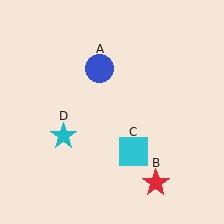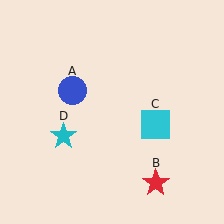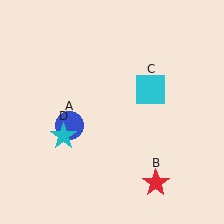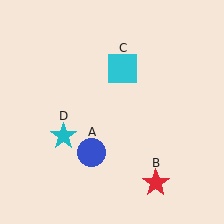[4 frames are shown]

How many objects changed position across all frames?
2 objects changed position: blue circle (object A), cyan square (object C).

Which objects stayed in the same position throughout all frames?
Red star (object B) and cyan star (object D) remained stationary.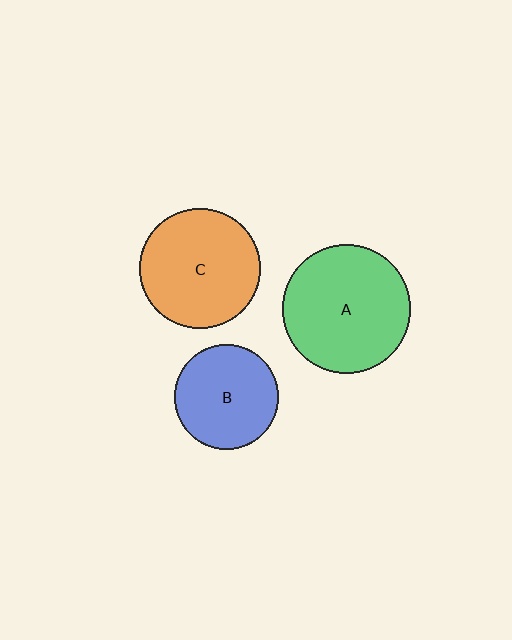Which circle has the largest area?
Circle A (green).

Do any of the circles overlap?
No, none of the circles overlap.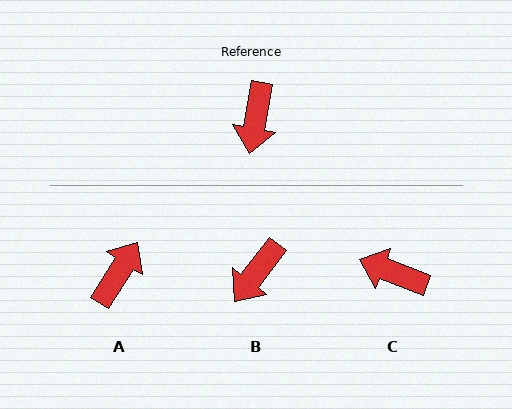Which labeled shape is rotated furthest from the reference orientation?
A, about 157 degrees away.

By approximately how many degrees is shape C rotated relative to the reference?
Approximately 101 degrees clockwise.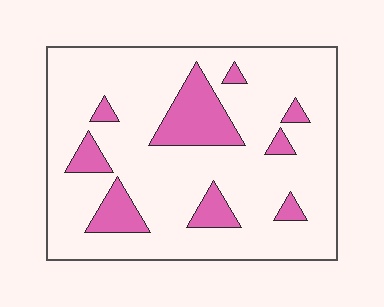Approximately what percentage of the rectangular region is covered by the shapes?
Approximately 15%.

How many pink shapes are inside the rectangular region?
9.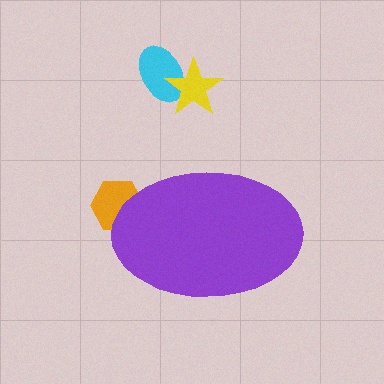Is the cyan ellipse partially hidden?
No, the cyan ellipse is fully visible.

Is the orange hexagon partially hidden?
Yes, the orange hexagon is partially hidden behind the purple ellipse.